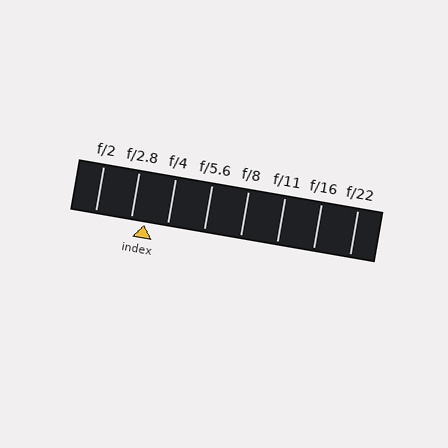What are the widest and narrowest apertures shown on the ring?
The widest aperture shown is f/2 and the narrowest is f/22.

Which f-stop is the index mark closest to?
The index mark is closest to f/2.8.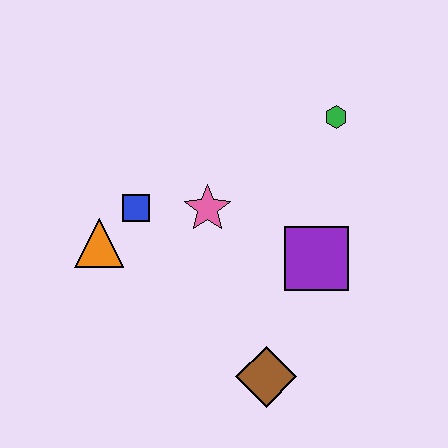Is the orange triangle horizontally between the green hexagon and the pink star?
No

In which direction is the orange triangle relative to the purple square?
The orange triangle is to the left of the purple square.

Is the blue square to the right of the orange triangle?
Yes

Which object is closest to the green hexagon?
The purple square is closest to the green hexagon.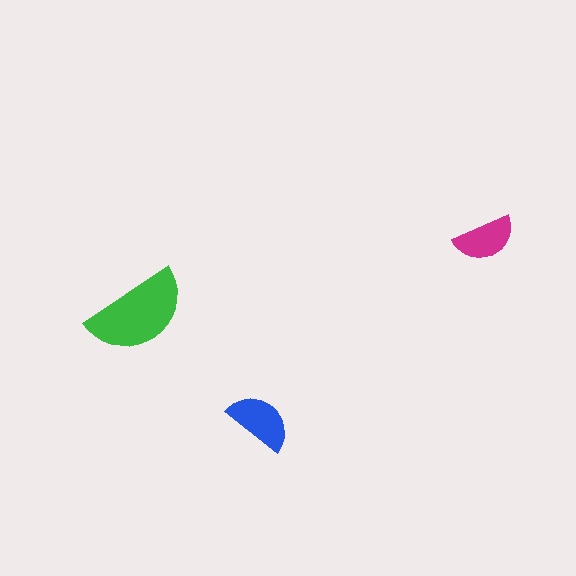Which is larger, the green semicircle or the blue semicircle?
The green one.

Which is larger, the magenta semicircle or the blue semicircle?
The blue one.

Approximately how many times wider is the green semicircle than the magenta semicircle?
About 1.5 times wider.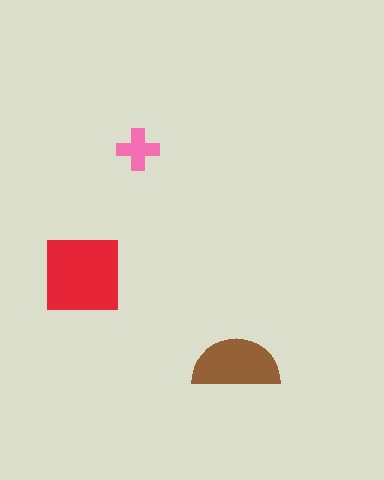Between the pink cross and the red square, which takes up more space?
The red square.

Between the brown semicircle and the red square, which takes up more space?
The red square.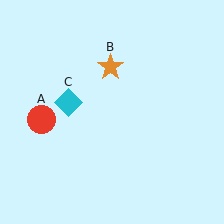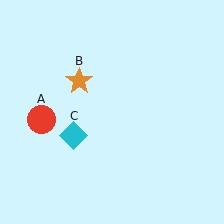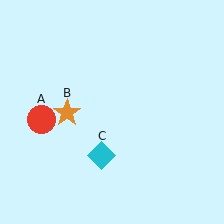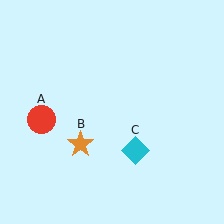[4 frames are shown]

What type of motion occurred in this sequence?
The orange star (object B), cyan diamond (object C) rotated counterclockwise around the center of the scene.